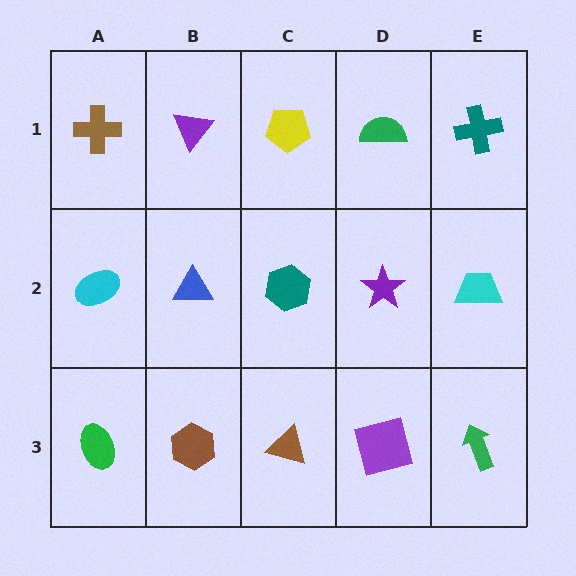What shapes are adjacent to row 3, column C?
A teal hexagon (row 2, column C), a brown hexagon (row 3, column B), a purple square (row 3, column D).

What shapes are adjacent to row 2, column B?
A purple triangle (row 1, column B), a brown hexagon (row 3, column B), a cyan ellipse (row 2, column A), a teal hexagon (row 2, column C).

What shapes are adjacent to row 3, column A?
A cyan ellipse (row 2, column A), a brown hexagon (row 3, column B).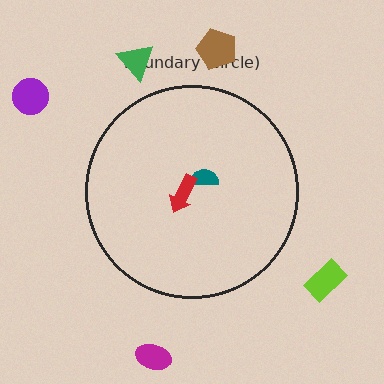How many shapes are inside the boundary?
2 inside, 5 outside.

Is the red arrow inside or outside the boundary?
Inside.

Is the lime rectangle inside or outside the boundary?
Outside.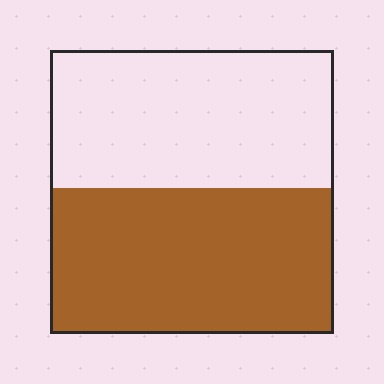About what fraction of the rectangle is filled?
About one half (1/2).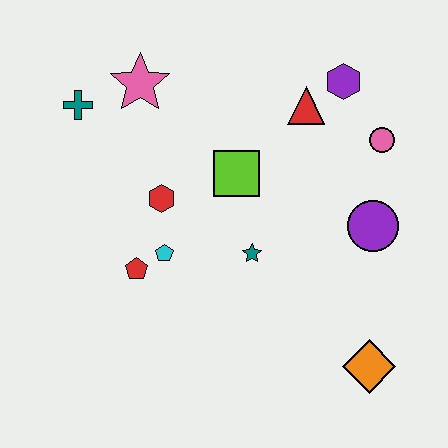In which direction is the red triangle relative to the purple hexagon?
The red triangle is to the left of the purple hexagon.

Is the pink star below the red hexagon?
No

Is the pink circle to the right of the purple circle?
Yes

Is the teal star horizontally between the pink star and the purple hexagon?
Yes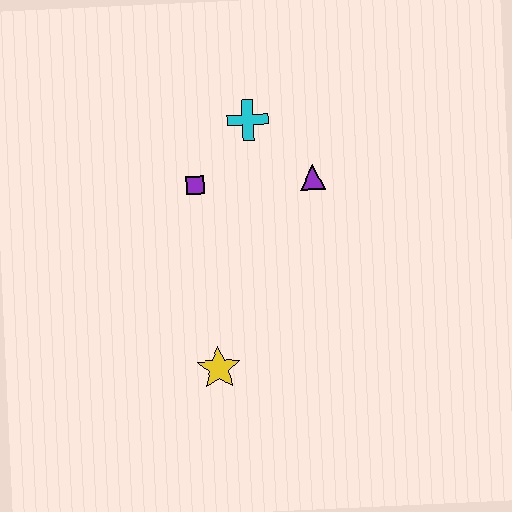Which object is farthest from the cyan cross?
The yellow star is farthest from the cyan cross.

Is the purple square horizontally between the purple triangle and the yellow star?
No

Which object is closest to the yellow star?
The purple square is closest to the yellow star.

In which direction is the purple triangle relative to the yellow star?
The purple triangle is above the yellow star.